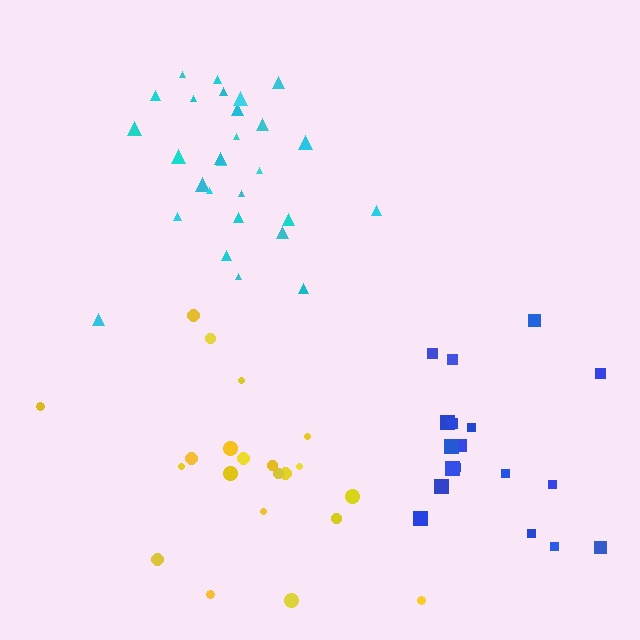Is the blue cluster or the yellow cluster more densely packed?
Yellow.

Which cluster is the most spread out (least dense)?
Blue.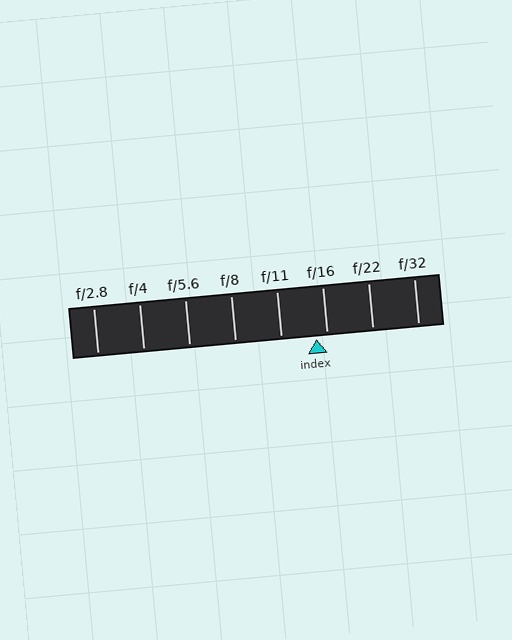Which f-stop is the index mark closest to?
The index mark is closest to f/16.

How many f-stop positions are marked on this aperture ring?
There are 8 f-stop positions marked.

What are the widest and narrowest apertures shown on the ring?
The widest aperture shown is f/2.8 and the narrowest is f/32.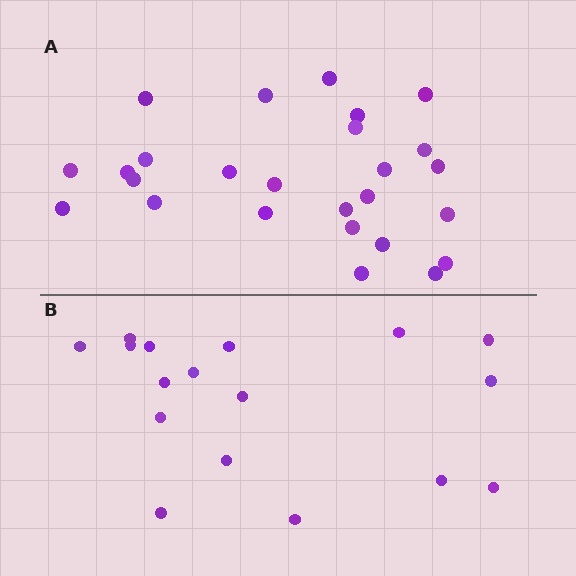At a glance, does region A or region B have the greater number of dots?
Region A (the top region) has more dots.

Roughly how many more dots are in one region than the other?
Region A has roughly 8 or so more dots than region B.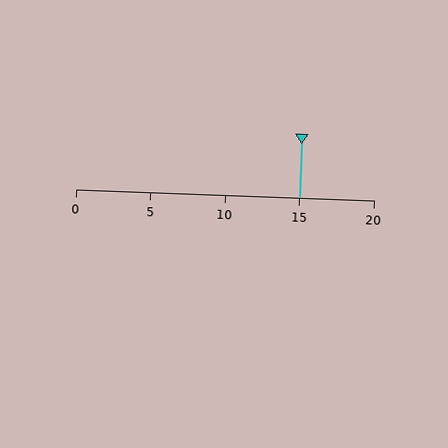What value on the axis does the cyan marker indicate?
The marker indicates approximately 15.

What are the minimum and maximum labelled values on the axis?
The axis runs from 0 to 20.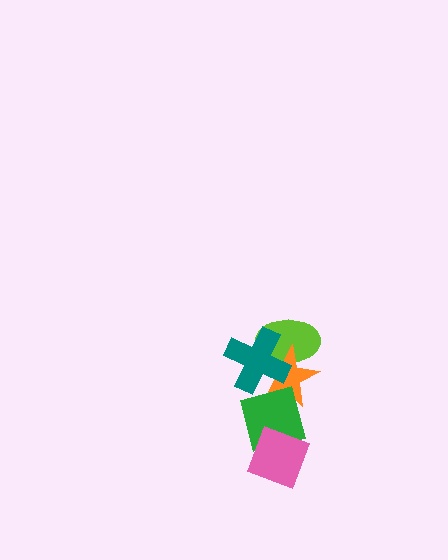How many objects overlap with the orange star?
3 objects overlap with the orange star.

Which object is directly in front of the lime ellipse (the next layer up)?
The orange star is directly in front of the lime ellipse.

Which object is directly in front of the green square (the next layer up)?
The teal cross is directly in front of the green square.